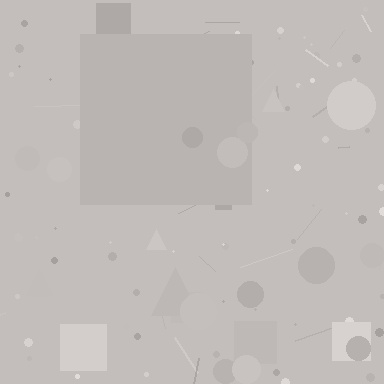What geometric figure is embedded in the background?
A square is embedded in the background.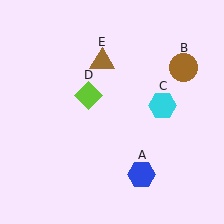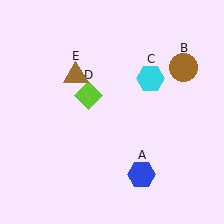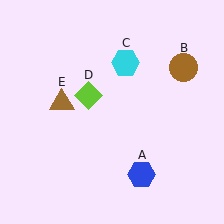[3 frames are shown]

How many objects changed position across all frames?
2 objects changed position: cyan hexagon (object C), brown triangle (object E).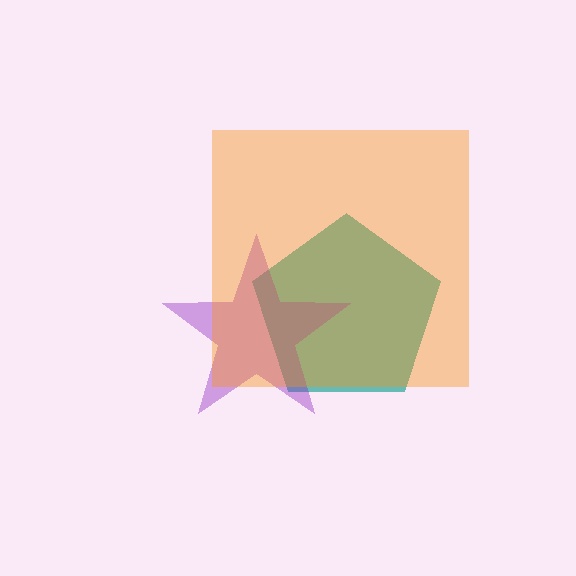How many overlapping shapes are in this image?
There are 3 overlapping shapes in the image.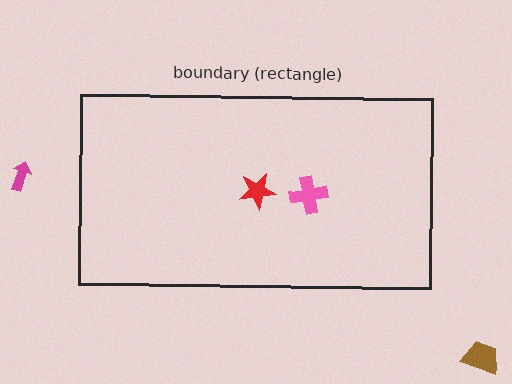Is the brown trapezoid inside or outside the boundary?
Outside.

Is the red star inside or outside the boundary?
Inside.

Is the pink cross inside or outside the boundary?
Inside.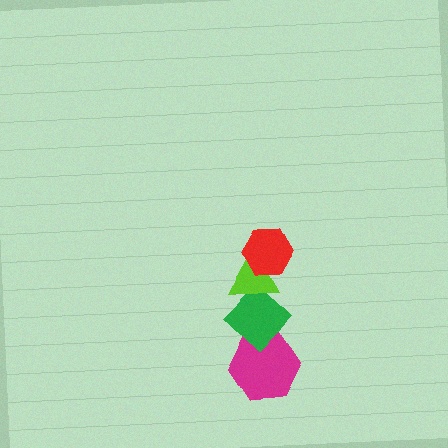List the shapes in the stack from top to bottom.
From top to bottom: the red hexagon, the lime triangle, the green diamond, the magenta hexagon.